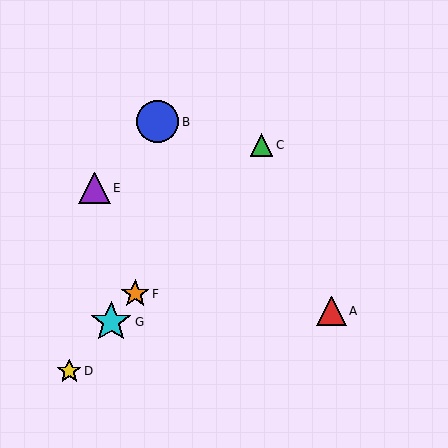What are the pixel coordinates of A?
Object A is at (332, 311).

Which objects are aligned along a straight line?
Objects C, D, F, G are aligned along a straight line.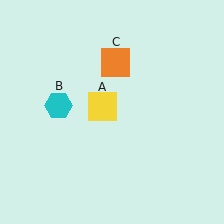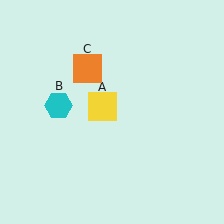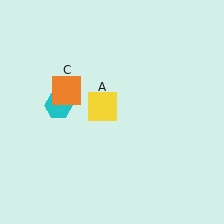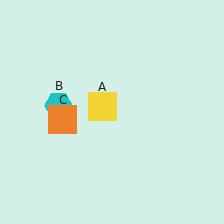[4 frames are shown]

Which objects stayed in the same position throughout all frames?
Yellow square (object A) and cyan hexagon (object B) remained stationary.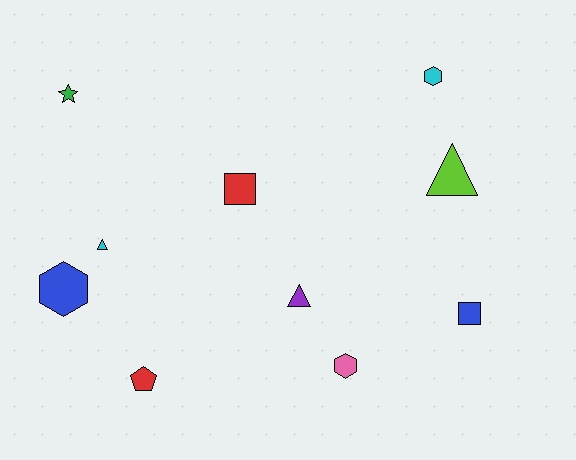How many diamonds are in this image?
There are no diamonds.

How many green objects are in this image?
There is 1 green object.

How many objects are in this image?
There are 10 objects.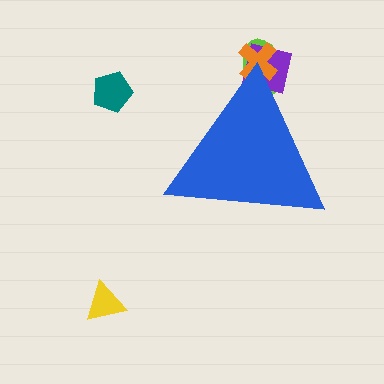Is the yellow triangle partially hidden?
No, the yellow triangle is fully visible.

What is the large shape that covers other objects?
A blue triangle.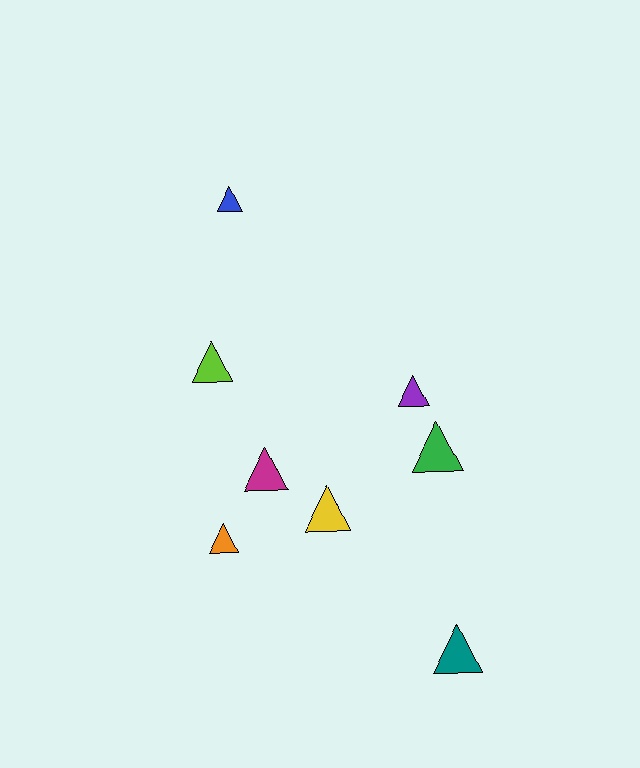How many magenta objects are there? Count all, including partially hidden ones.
There is 1 magenta object.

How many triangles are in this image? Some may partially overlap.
There are 8 triangles.